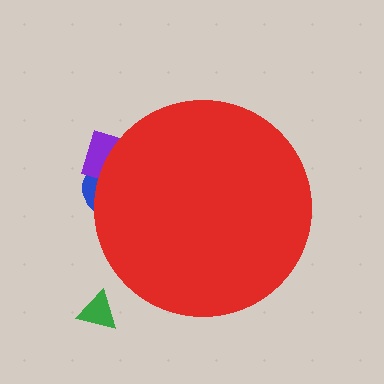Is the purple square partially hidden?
Yes, the purple square is partially hidden behind the red circle.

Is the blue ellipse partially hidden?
Yes, the blue ellipse is partially hidden behind the red circle.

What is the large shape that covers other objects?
A red circle.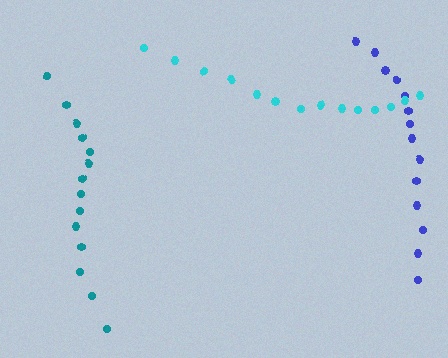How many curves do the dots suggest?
There are 3 distinct paths.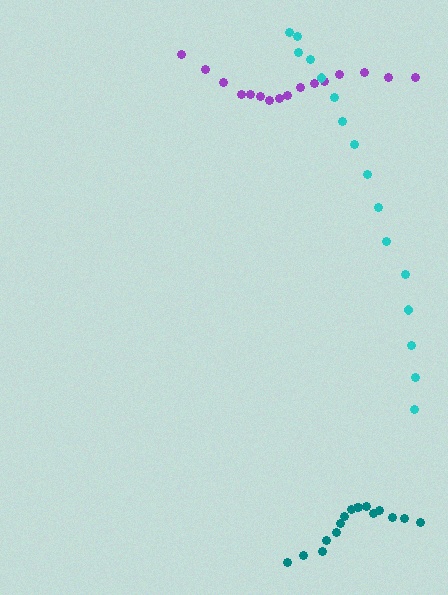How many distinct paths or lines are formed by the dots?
There are 3 distinct paths.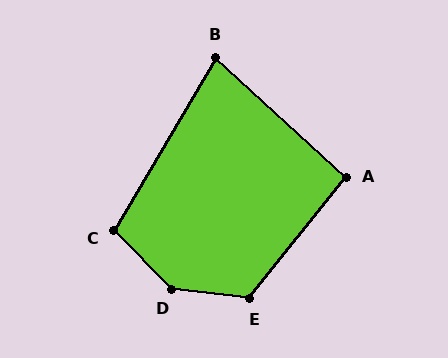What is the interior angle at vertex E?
Approximately 122 degrees (obtuse).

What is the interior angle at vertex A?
Approximately 94 degrees (approximately right).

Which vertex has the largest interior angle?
D, at approximately 141 degrees.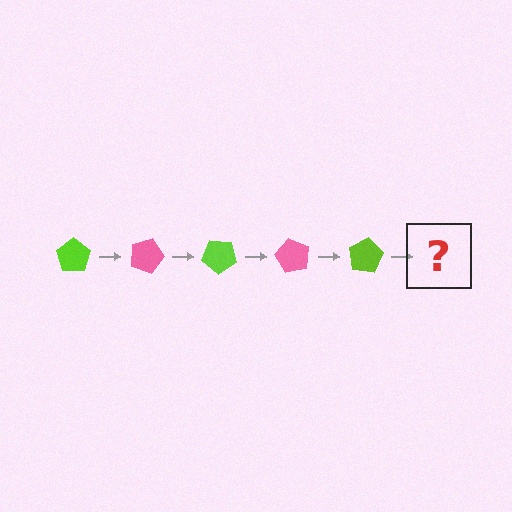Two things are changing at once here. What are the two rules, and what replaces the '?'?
The two rules are that it rotates 20 degrees each step and the color cycles through lime and pink. The '?' should be a pink pentagon, rotated 100 degrees from the start.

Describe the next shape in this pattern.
It should be a pink pentagon, rotated 100 degrees from the start.